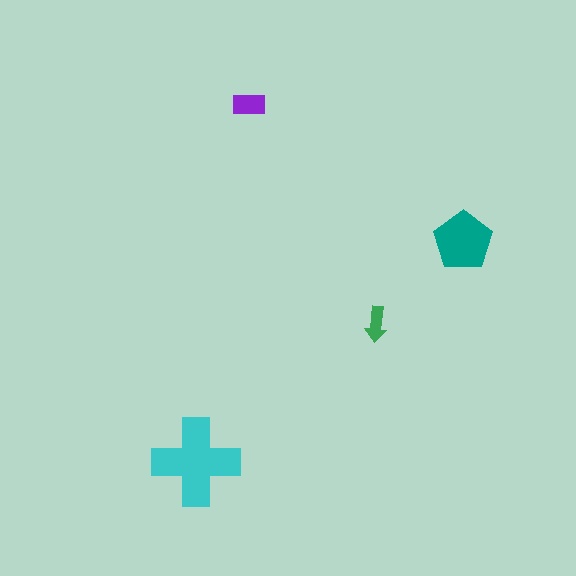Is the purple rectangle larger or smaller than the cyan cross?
Smaller.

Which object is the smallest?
The green arrow.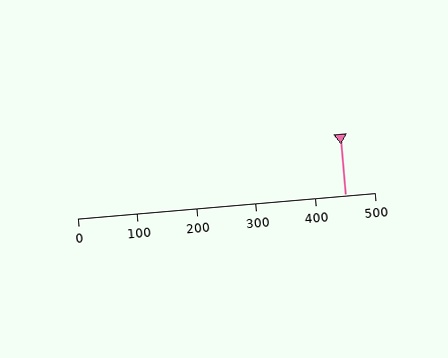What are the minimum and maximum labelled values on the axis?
The axis runs from 0 to 500.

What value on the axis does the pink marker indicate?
The marker indicates approximately 450.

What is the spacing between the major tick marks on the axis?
The major ticks are spaced 100 apart.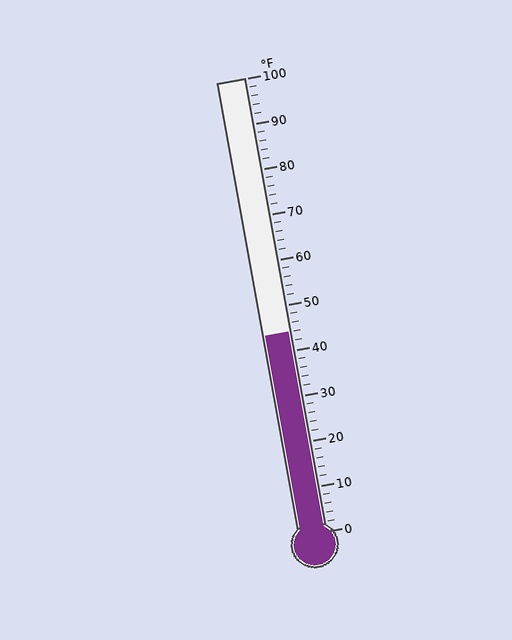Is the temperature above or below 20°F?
The temperature is above 20°F.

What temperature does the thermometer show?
The thermometer shows approximately 44°F.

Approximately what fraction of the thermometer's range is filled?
The thermometer is filled to approximately 45% of its range.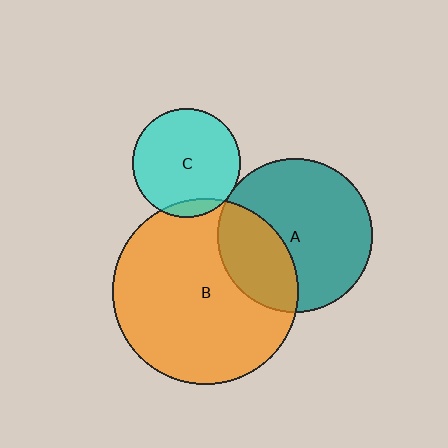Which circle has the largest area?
Circle B (orange).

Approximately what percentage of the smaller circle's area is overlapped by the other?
Approximately 30%.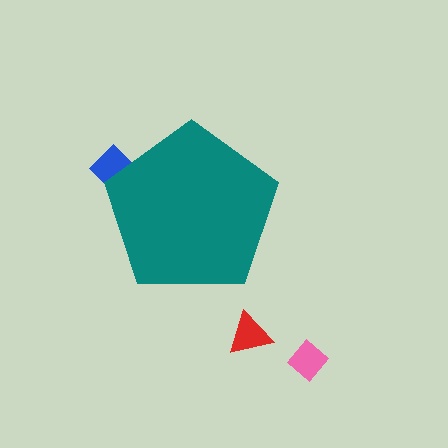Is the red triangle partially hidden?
No, the red triangle is fully visible.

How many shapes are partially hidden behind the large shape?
1 shape is partially hidden.